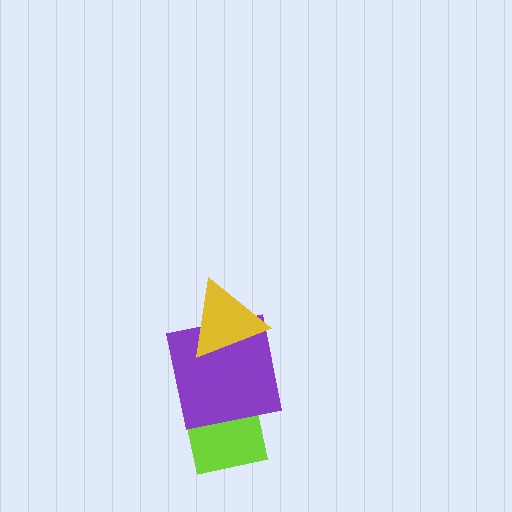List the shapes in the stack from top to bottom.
From top to bottom: the yellow triangle, the purple square, the lime square.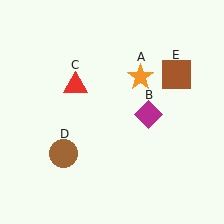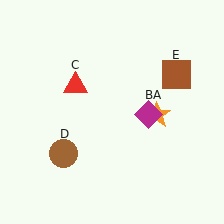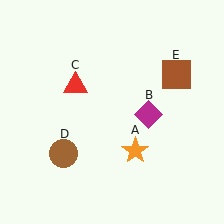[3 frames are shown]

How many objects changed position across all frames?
1 object changed position: orange star (object A).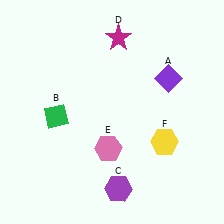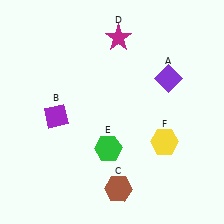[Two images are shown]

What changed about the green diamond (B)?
In Image 1, B is green. In Image 2, it changed to purple.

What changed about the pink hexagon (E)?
In Image 1, E is pink. In Image 2, it changed to green.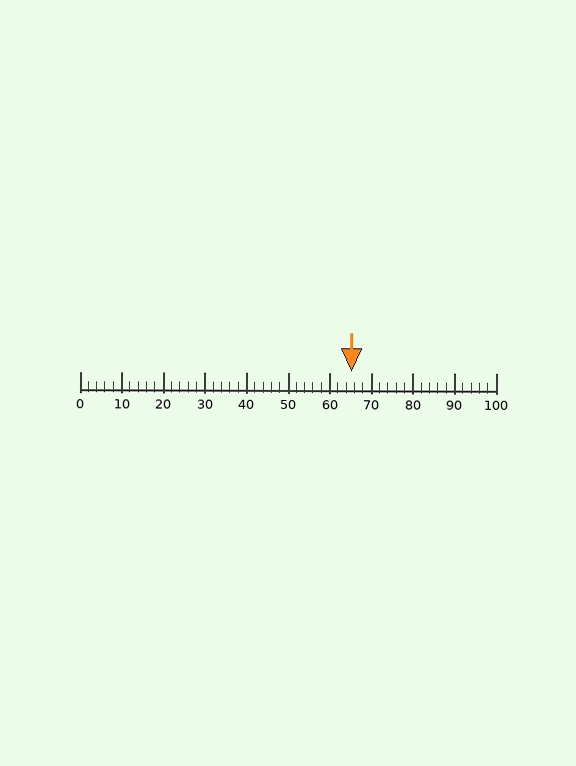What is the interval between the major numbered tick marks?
The major tick marks are spaced 10 units apart.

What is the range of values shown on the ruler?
The ruler shows values from 0 to 100.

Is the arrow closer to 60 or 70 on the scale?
The arrow is closer to 70.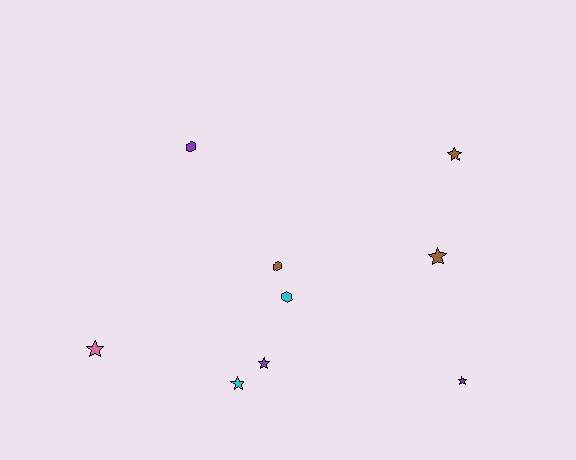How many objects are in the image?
There are 9 objects.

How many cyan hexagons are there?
There is 1 cyan hexagon.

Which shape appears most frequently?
Star, with 6 objects.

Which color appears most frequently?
Brown, with 3 objects.